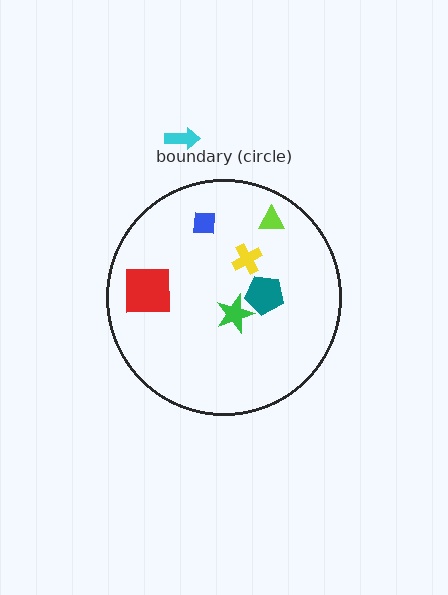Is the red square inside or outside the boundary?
Inside.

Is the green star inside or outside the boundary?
Inside.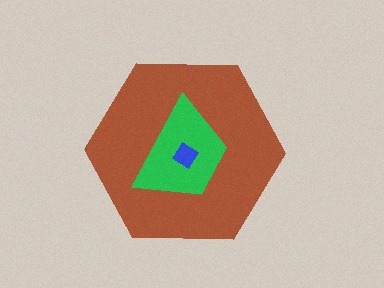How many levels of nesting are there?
3.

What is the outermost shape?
The brown hexagon.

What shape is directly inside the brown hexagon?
The green trapezoid.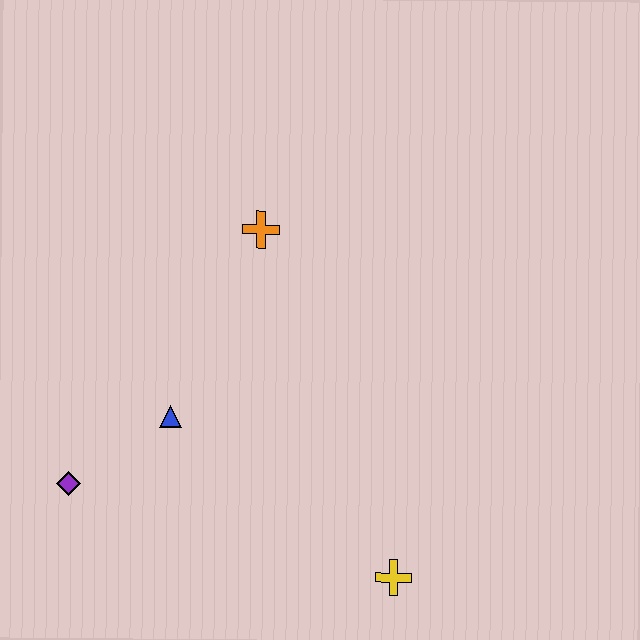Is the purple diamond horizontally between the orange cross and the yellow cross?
No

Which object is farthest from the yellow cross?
The orange cross is farthest from the yellow cross.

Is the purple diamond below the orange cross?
Yes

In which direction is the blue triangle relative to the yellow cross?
The blue triangle is to the left of the yellow cross.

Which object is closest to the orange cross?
The blue triangle is closest to the orange cross.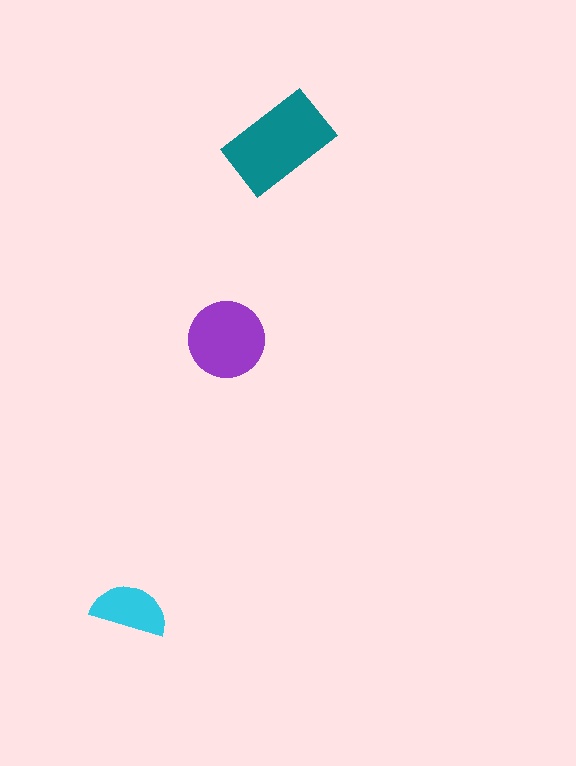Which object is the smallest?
The cyan semicircle.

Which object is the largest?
The teal rectangle.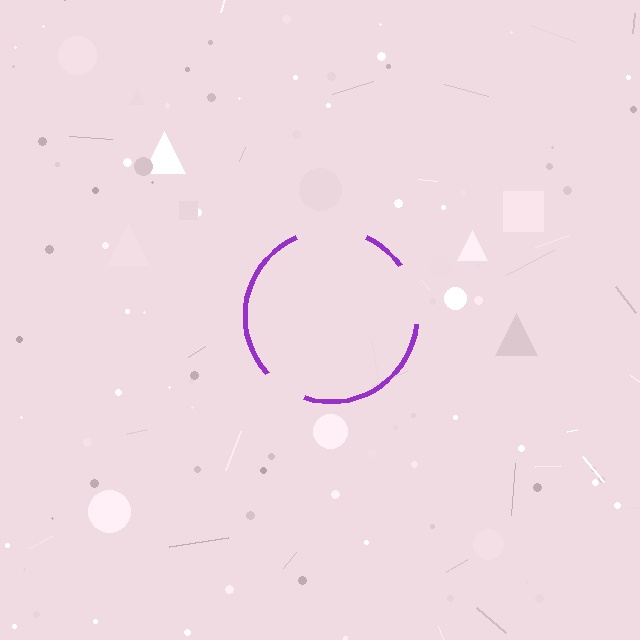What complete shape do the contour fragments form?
The contour fragments form a circle.